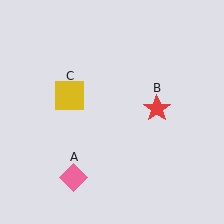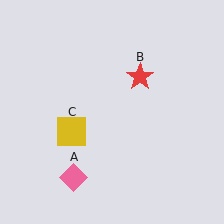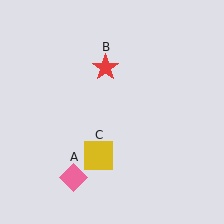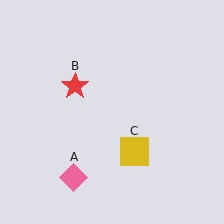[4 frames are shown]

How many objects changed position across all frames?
2 objects changed position: red star (object B), yellow square (object C).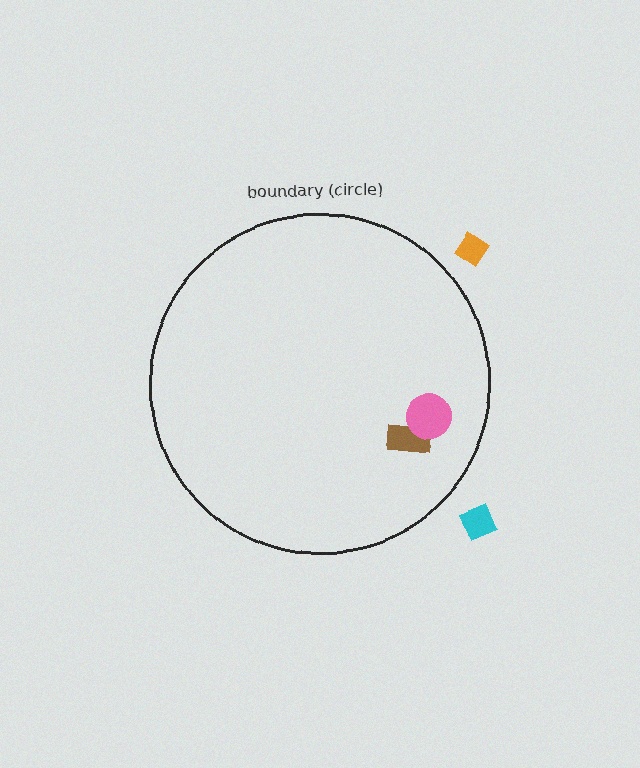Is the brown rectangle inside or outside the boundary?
Inside.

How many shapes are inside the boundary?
2 inside, 2 outside.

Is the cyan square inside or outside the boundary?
Outside.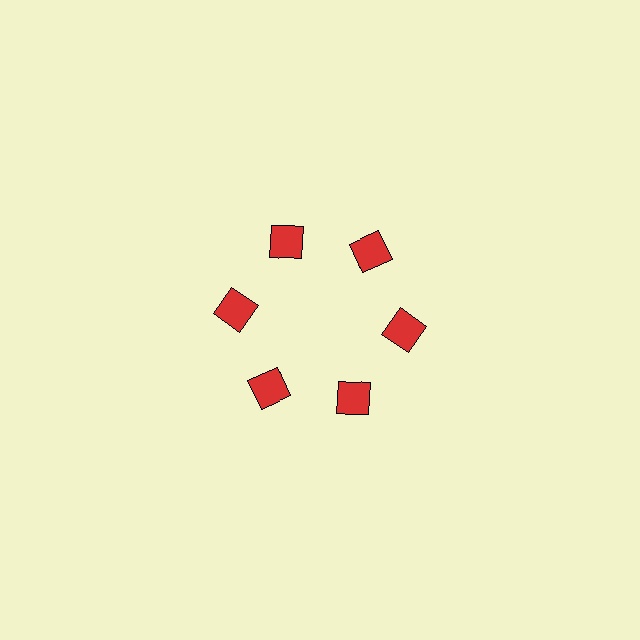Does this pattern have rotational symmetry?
Yes, this pattern has 6-fold rotational symmetry. It looks the same after rotating 60 degrees around the center.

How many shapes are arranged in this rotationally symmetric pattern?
There are 6 shapes, arranged in 6 groups of 1.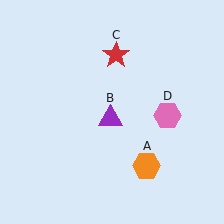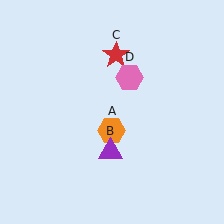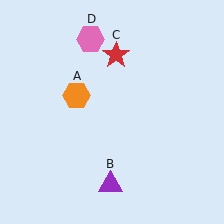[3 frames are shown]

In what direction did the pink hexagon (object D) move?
The pink hexagon (object D) moved up and to the left.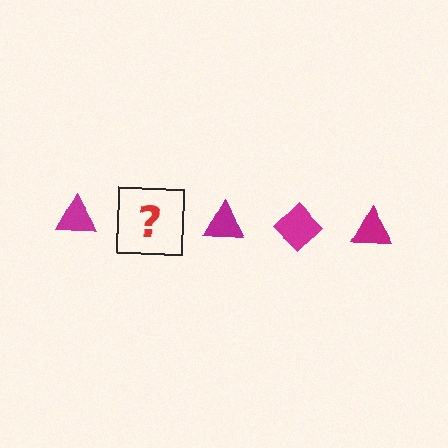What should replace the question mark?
The question mark should be replaced with a magenta diamond.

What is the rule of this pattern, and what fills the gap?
The rule is that the pattern cycles through triangle, diamond shapes in magenta. The gap should be filled with a magenta diamond.